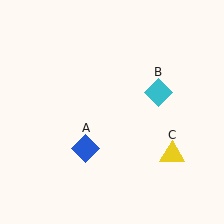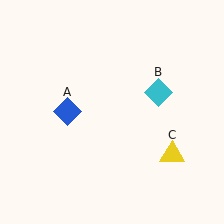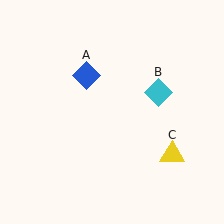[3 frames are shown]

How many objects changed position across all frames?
1 object changed position: blue diamond (object A).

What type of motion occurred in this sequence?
The blue diamond (object A) rotated clockwise around the center of the scene.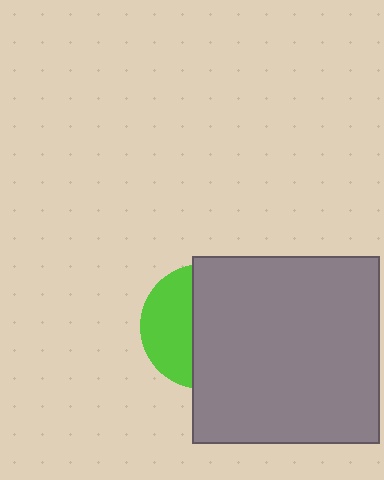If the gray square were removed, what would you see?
You would see the complete lime circle.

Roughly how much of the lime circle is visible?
A small part of it is visible (roughly 39%).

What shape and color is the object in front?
The object in front is a gray square.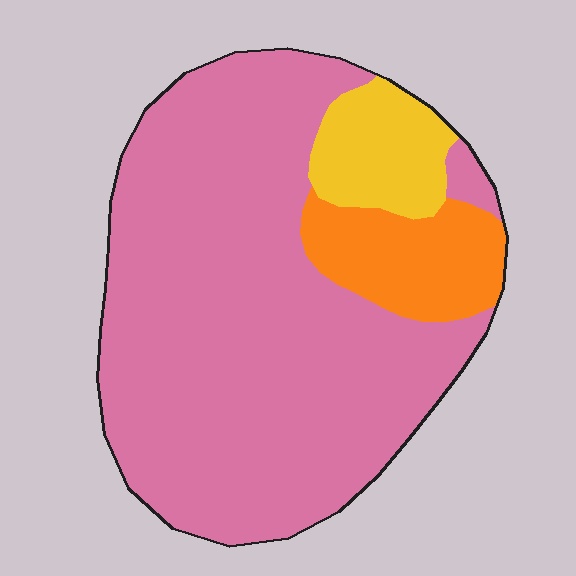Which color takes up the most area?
Pink, at roughly 80%.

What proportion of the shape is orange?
Orange takes up about one eighth (1/8) of the shape.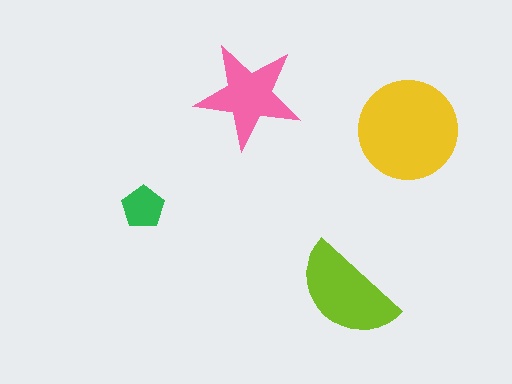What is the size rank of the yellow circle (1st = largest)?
1st.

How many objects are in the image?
There are 4 objects in the image.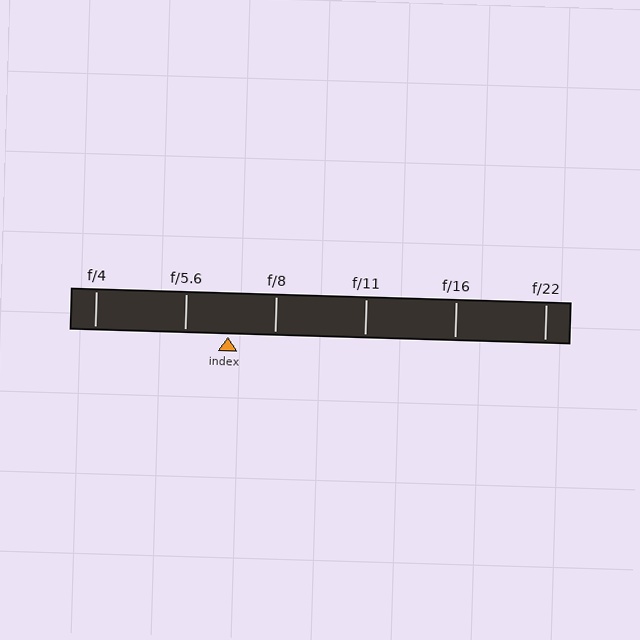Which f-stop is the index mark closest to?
The index mark is closest to f/5.6.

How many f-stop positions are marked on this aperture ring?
There are 6 f-stop positions marked.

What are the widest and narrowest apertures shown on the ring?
The widest aperture shown is f/4 and the narrowest is f/22.